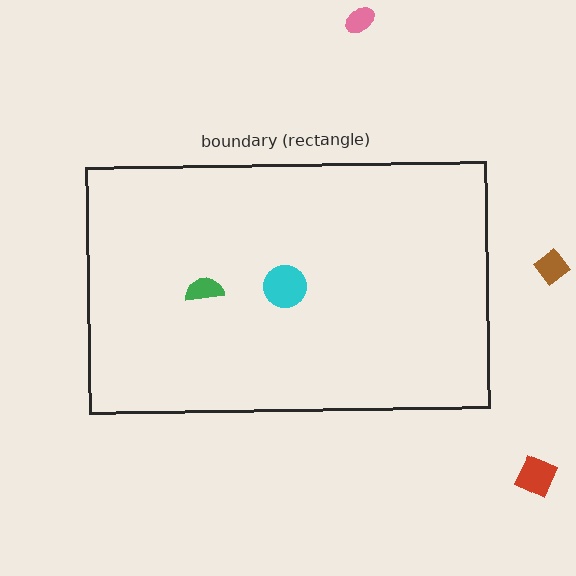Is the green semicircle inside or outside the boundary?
Inside.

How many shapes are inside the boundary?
2 inside, 3 outside.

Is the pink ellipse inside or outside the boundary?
Outside.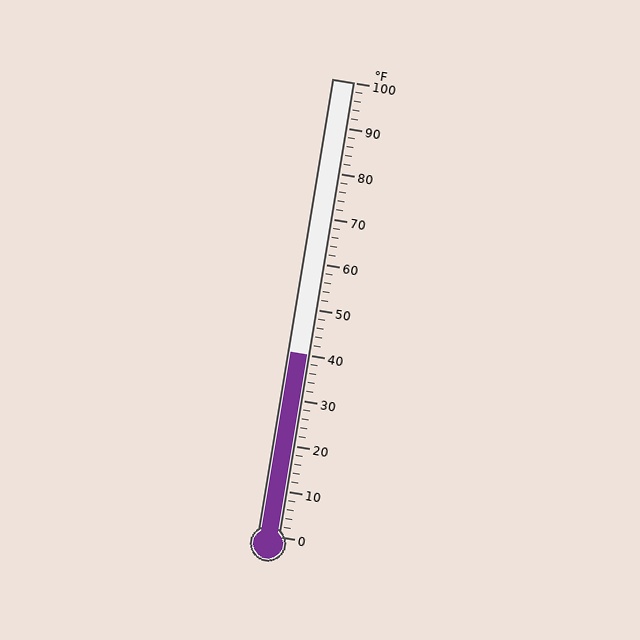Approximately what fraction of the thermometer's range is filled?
The thermometer is filled to approximately 40% of its range.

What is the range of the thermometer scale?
The thermometer scale ranges from 0°F to 100°F.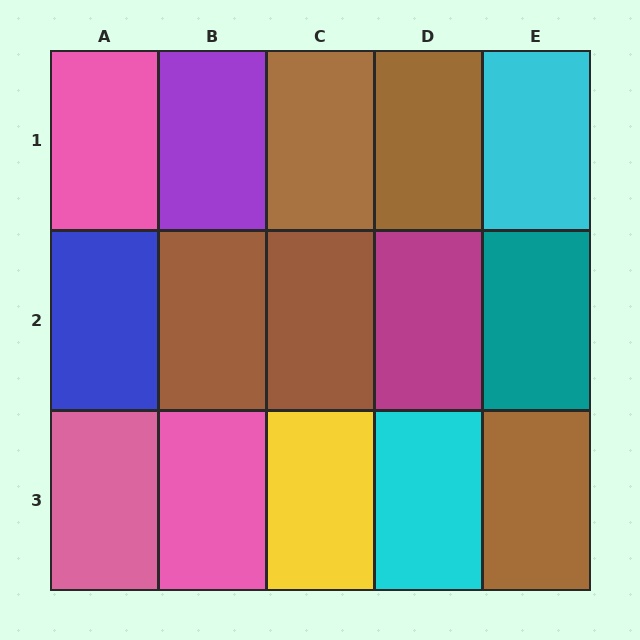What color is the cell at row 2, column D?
Magenta.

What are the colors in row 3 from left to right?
Pink, pink, yellow, cyan, brown.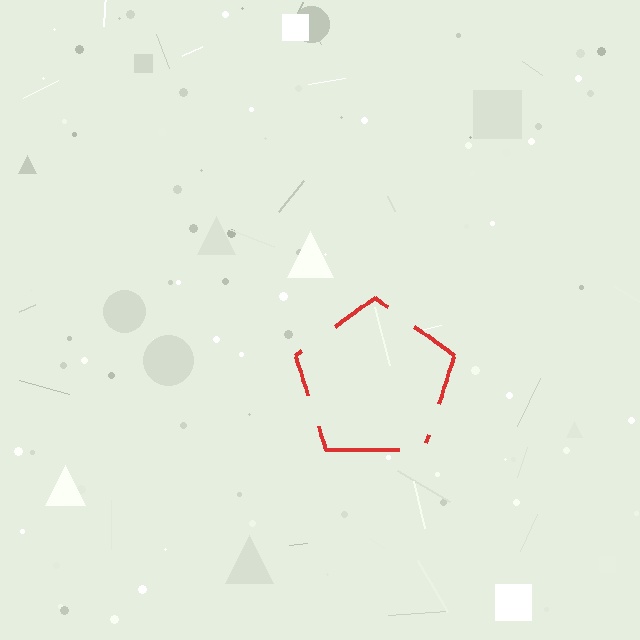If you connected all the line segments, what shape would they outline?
They would outline a pentagon.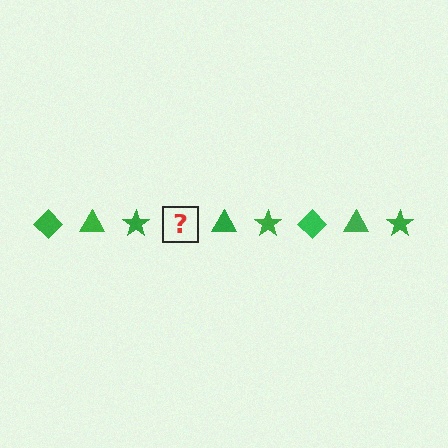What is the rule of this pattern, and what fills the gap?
The rule is that the pattern cycles through diamond, triangle, star shapes in green. The gap should be filled with a green diamond.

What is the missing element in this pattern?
The missing element is a green diamond.